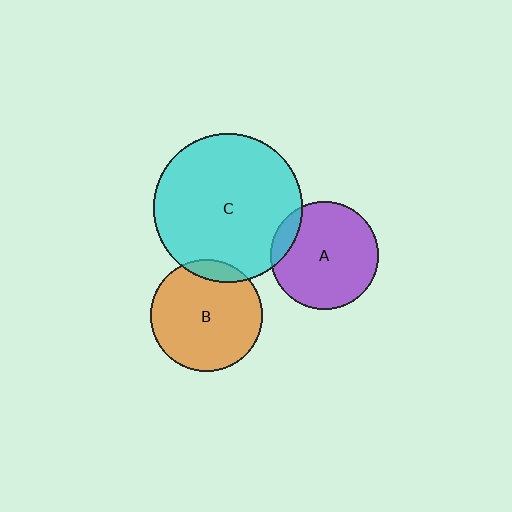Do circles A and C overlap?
Yes.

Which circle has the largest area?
Circle C (cyan).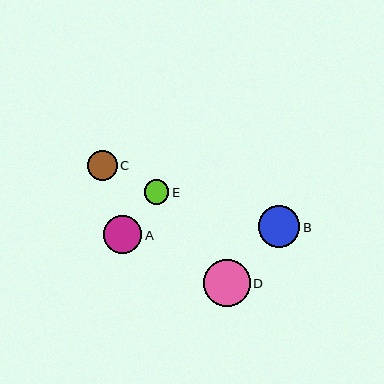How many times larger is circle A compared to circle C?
Circle A is approximately 1.3 times the size of circle C.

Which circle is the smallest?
Circle E is the smallest with a size of approximately 24 pixels.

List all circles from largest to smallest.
From largest to smallest: D, B, A, C, E.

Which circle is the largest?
Circle D is the largest with a size of approximately 47 pixels.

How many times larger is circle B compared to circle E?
Circle B is approximately 1.7 times the size of circle E.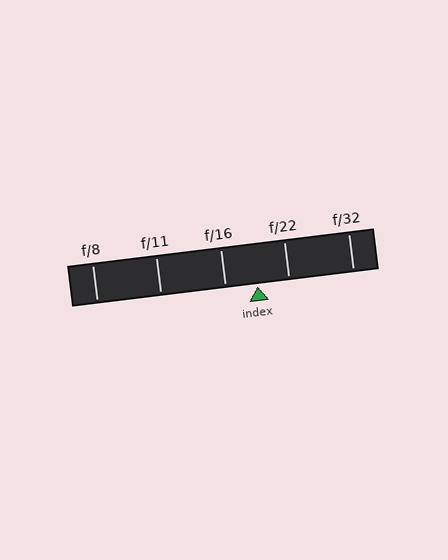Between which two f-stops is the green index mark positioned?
The index mark is between f/16 and f/22.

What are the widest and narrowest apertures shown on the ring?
The widest aperture shown is f/8 and the narrowest is f/32.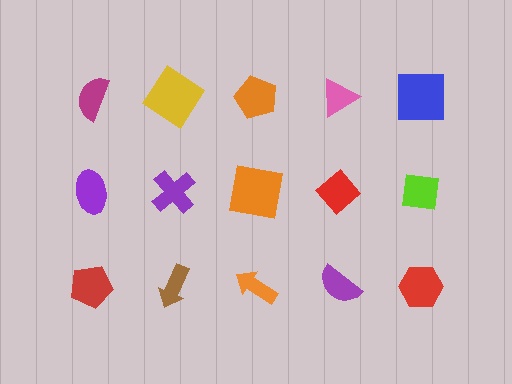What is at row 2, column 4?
A red diamond.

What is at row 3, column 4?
A purple semicircle.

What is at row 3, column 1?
A red pentagon.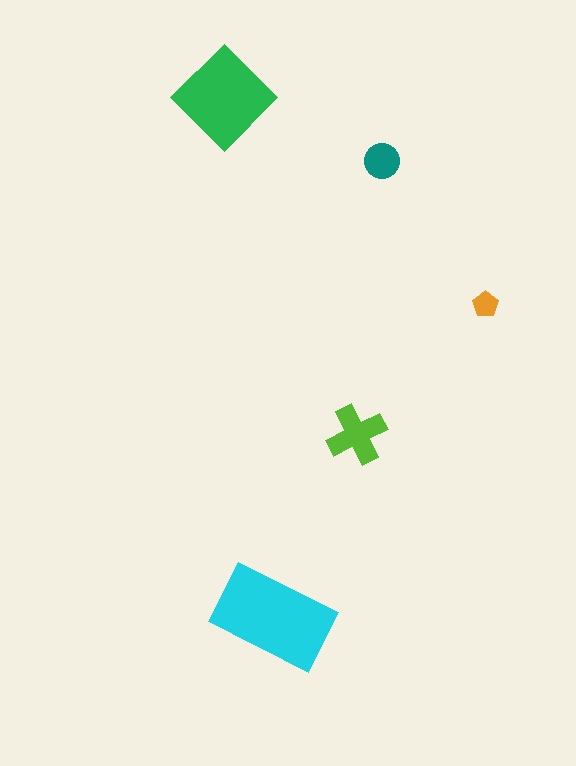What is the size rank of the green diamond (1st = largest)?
2nd.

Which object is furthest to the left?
The green diamond is leftmost.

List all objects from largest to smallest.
The cyan rectangle, the green diamond, the lime cross, the teal circle, the orange pentagon.